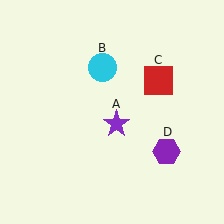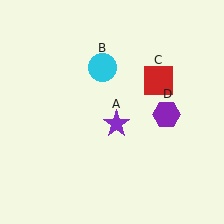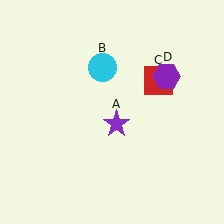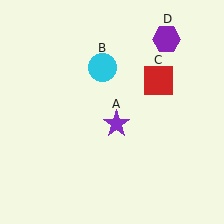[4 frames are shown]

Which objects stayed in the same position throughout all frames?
Purple star (object A) and cyan circle (object B) and red square (object C) remained stationary.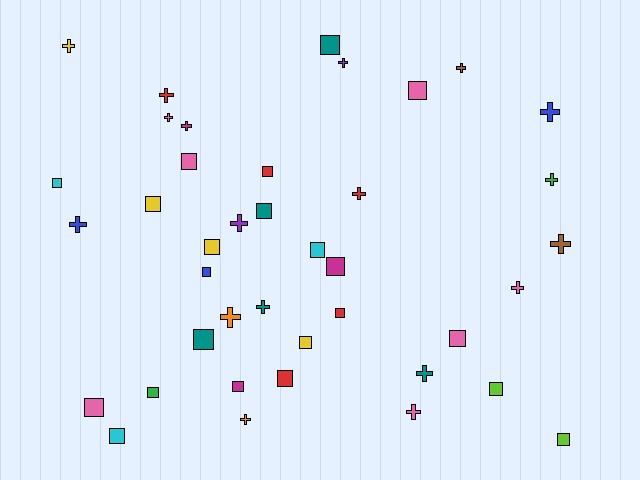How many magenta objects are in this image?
There are 3 magenta objects.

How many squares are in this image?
There are 22 squares.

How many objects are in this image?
There are 40 objects.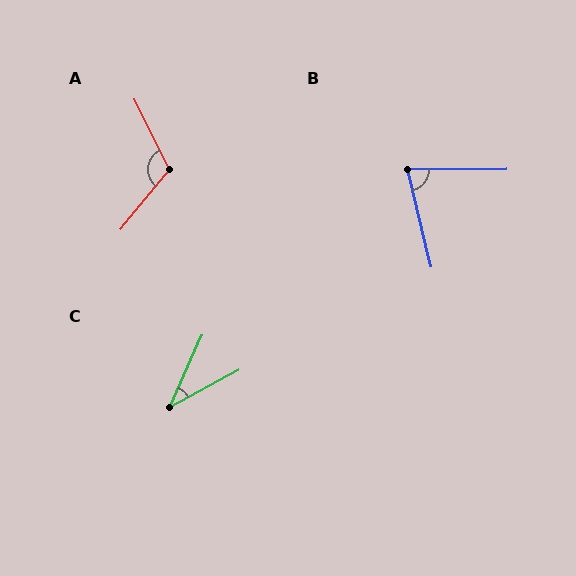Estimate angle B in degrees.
Approximately 77 degrees.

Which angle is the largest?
A, at approximately 114 degrees.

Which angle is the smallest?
C, at approximately 38 degrees.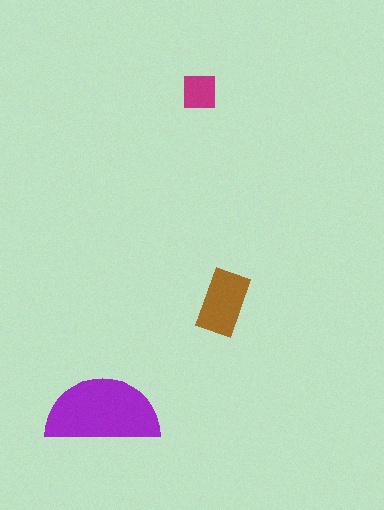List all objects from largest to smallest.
The purple semicircle, the brown rectangle, the magenta square.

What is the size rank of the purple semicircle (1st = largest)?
1st.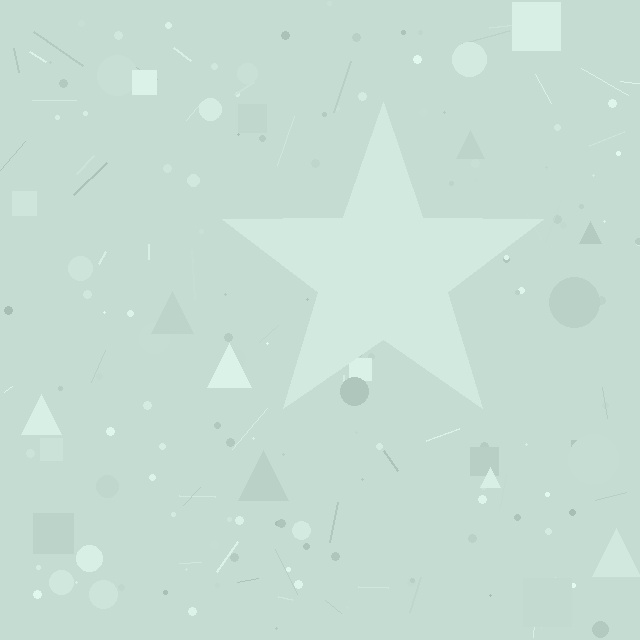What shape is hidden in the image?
A star is hidden in the image.